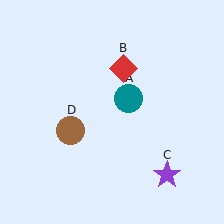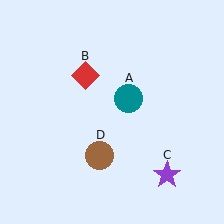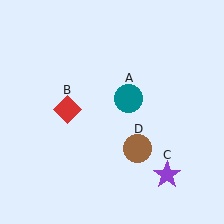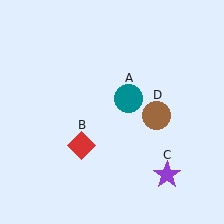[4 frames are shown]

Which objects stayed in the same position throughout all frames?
Teal circle (object A) and purple star (object C) remained stationary.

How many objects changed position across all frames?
2 objects changed position: red diamond (object B), brown circle (object D).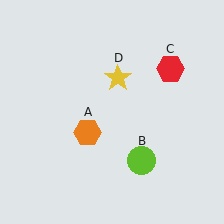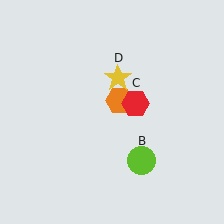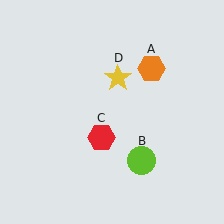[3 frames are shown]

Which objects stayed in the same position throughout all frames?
Lime circle (object B) and yellow star (object D) remained stationary.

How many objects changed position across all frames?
2 objects changed position: orange hexagon (object A), red hexagon (object C).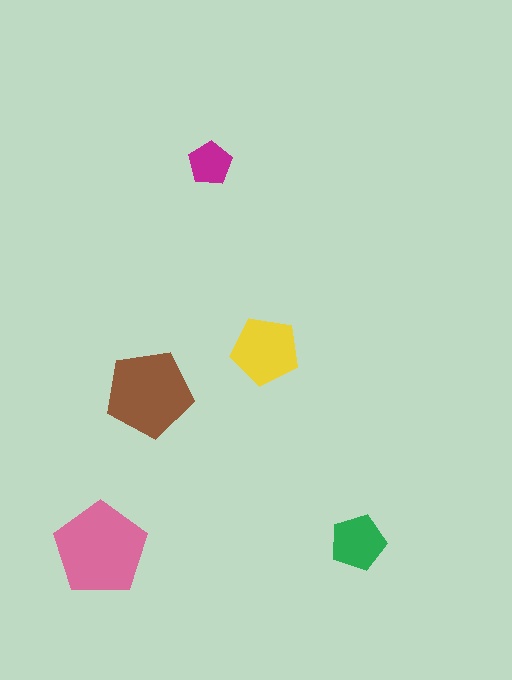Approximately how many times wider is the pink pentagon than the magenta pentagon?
About 2 times wider.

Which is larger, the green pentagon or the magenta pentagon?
The green one.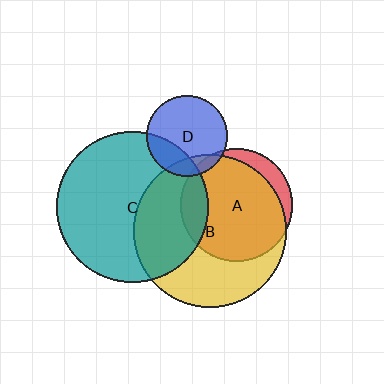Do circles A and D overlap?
Yes.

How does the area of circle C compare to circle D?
Approximately 3.5 times.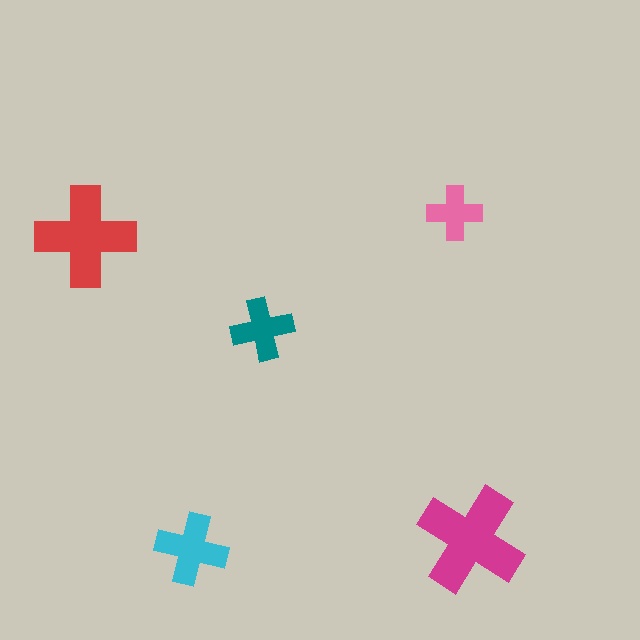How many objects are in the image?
There are 5 objects in the image.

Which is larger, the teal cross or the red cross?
The red one.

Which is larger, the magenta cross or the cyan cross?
The magenta one.